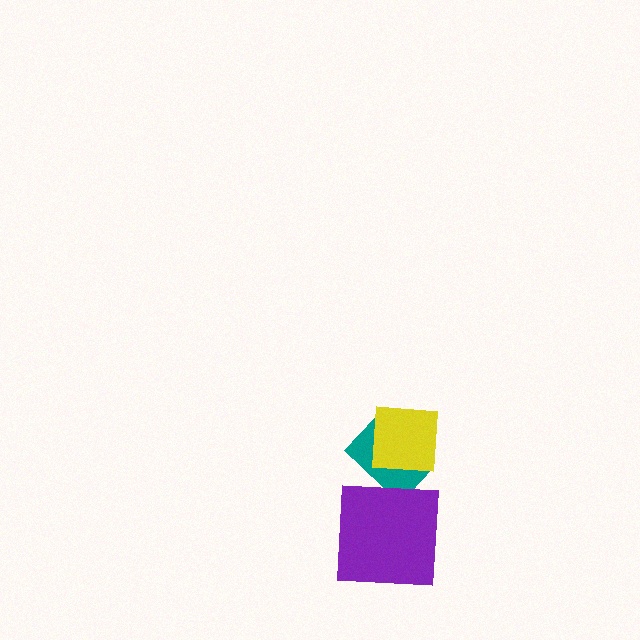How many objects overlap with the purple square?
1 object overlaps with the purple square.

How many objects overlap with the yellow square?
1 object overlaps with the yellow square.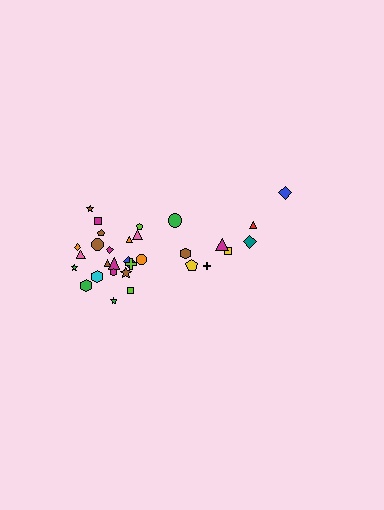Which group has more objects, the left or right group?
The left group.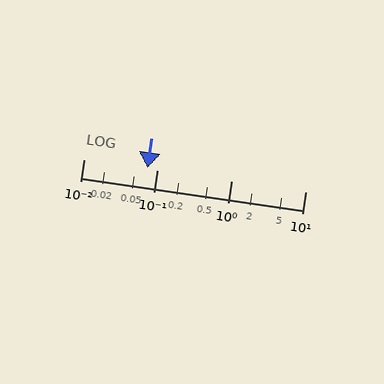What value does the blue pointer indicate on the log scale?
The pointer indicates approximately 0.072.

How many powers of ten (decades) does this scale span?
The scale spans 3 decades, from 0.01 to 10.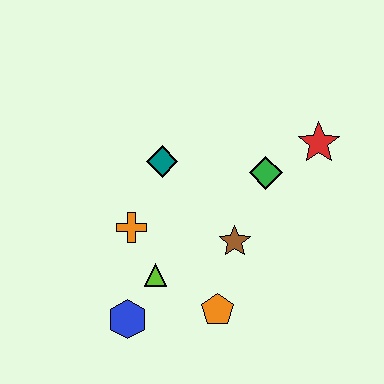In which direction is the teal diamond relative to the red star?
The teal diamond is to the left of the red star.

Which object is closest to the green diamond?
The red star is closest to the green diamond.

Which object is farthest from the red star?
The blue hexagon is farthest from the red star.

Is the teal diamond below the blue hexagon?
No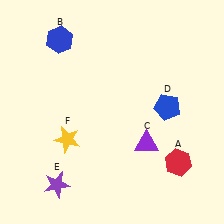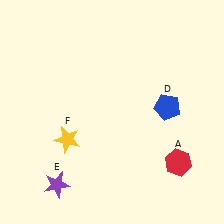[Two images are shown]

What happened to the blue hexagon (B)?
The blue hexagon (B) was removed in Image 2. It was in the top-left area of Image 1.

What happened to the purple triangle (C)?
The purple triangle (C) was removed in Image 2. It was in the bottom-right area of Image 1.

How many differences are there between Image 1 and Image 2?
There are 2 differences between the two images.